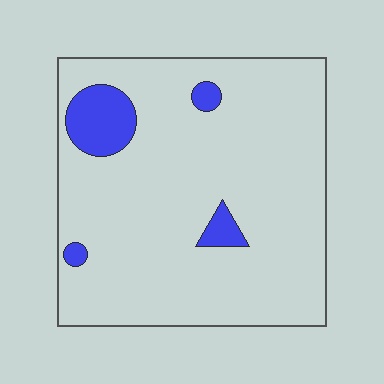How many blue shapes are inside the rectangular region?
4.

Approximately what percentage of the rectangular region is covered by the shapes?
Approximately 10%.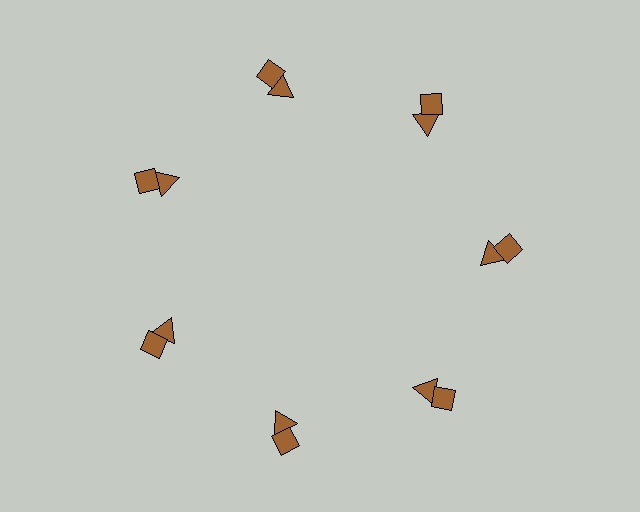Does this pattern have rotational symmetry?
Yes, this pattern has 7-fold rotational symmetry. It looks the same after rotating 51 degrees around the center.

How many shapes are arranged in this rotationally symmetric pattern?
There are 14 shapes, arranged in 7 groups of 2.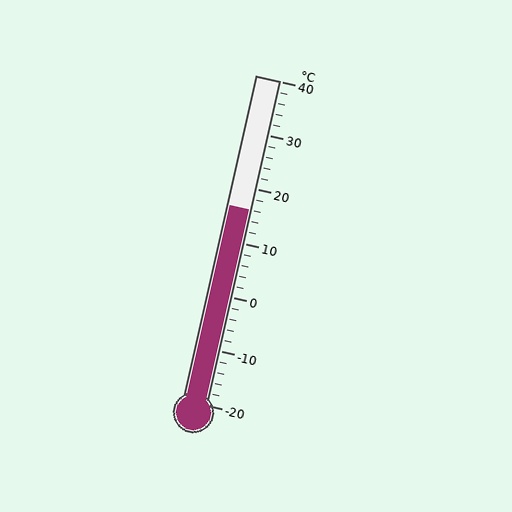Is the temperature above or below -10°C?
The temperature is above -10°C.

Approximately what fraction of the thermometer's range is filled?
The thermometer is filled to approximately 60% of its range.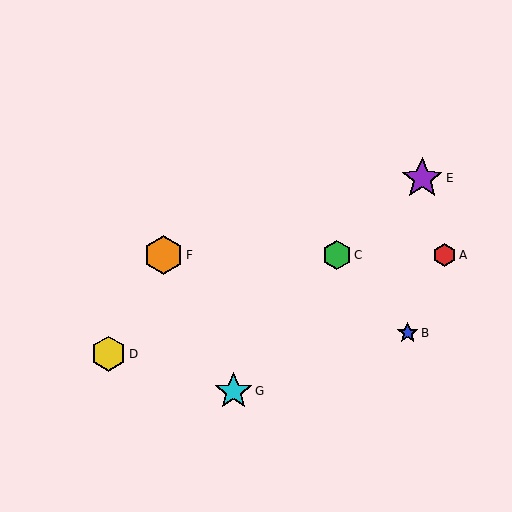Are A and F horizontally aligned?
Yes, both are at y≈255.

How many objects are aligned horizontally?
3 objects (A, C, F) are aligned horizontally.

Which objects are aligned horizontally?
Objects A, C, F are aligned horizontally.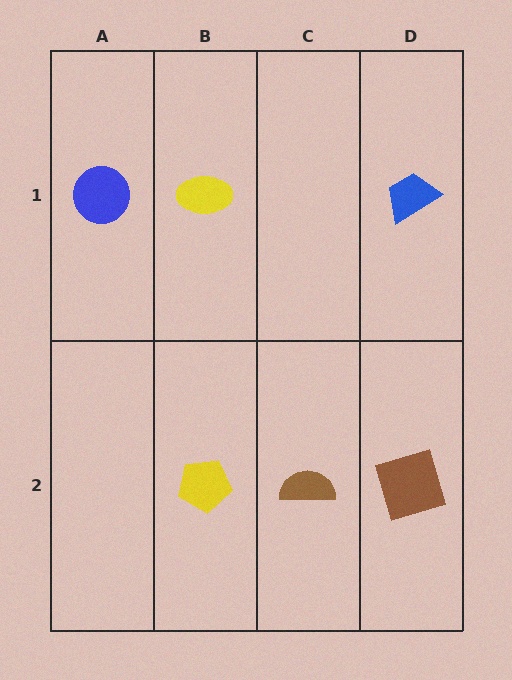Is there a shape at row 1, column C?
No, that cell is empty.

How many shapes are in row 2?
3 shapes.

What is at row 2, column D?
A brown square.